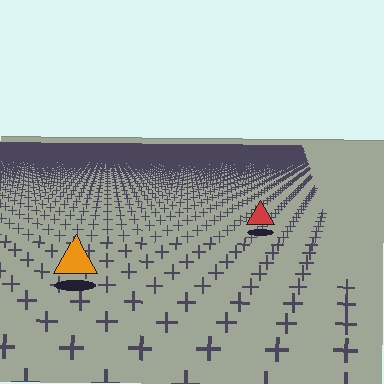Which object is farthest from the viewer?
The red triangle is farthest from the viewer. It appears smaller and the ground texture around it is denser.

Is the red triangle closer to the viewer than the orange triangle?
No. The orange triangle is closer — you can tell from the texture gradient: the ground texture is coarser near it.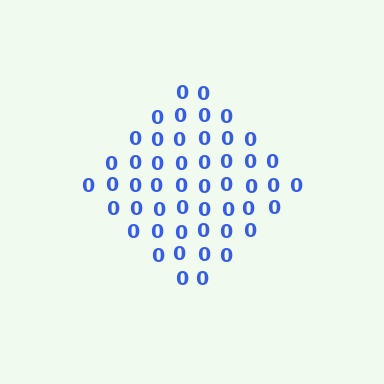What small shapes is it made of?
It is made of small digit 0's.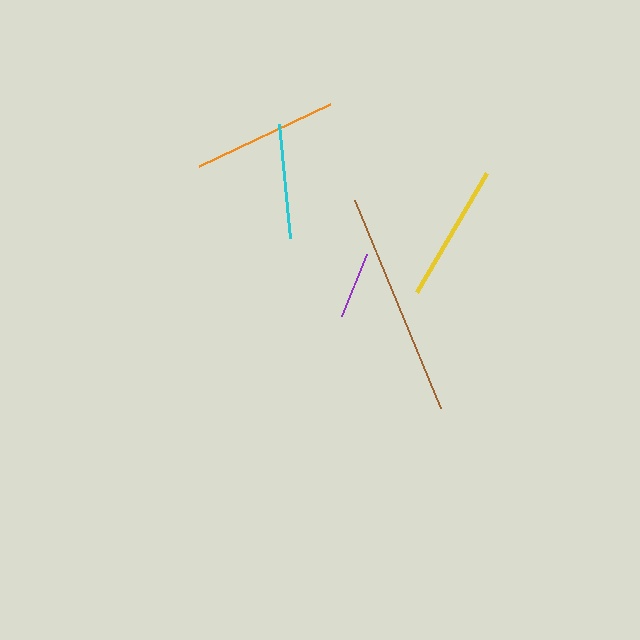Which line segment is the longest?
The brown line is the longest at approximately 225 pixels.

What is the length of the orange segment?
The orange segment is approximately 145 pixels long.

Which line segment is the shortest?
The purple line is the shortest at approximately 66 pixels.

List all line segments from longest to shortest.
From longest to shortest: brown, orange, yellow, cyan, purple.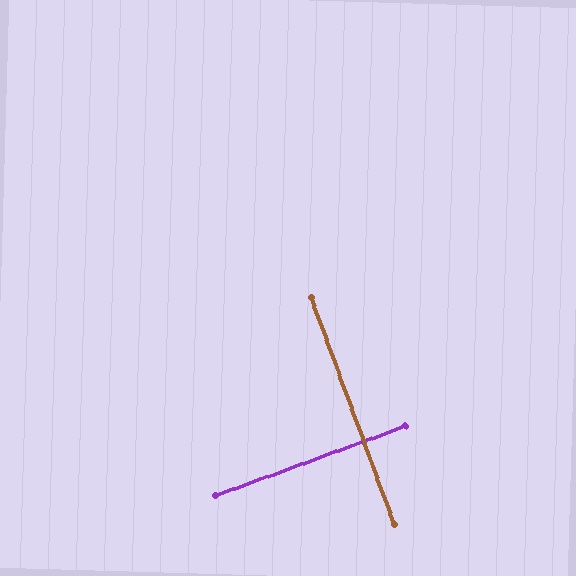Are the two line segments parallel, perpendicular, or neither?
Perpendicular — they meet at approximately 90°.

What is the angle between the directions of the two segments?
Approximately 90 degrees.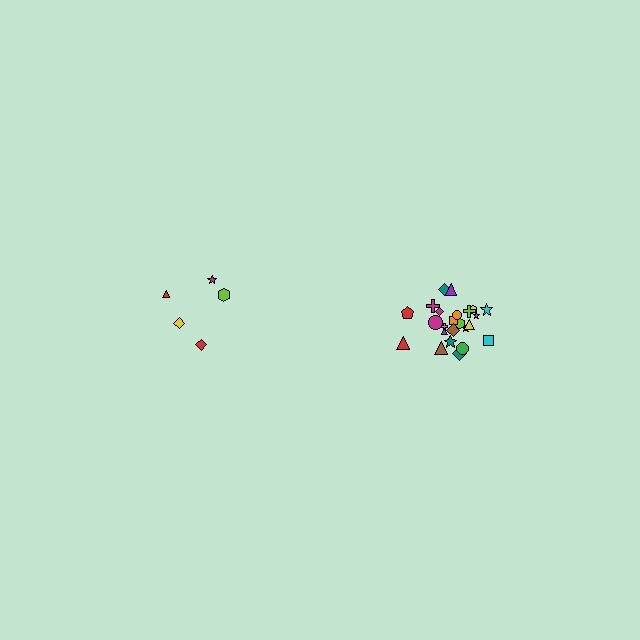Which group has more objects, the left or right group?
The right group.